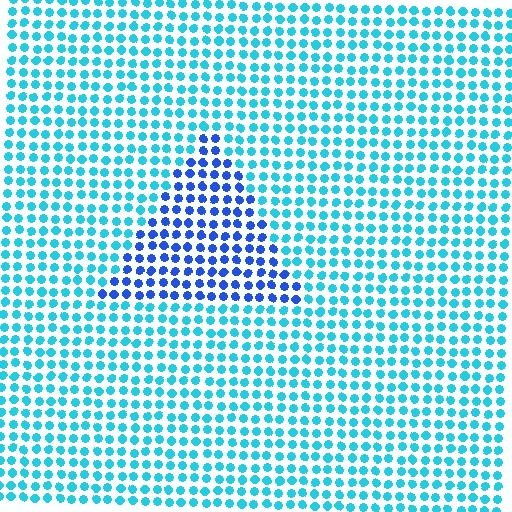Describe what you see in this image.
The image is filled with small cyan elements in a uniform arrangement. A triangle-shaped region is visible where the elements are tinted to a slightly different hue, forming a subtle color boundary.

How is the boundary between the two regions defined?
The boundary is defined purely by a slight shift in hue (about 39 degrees). Spacing, size, and orientation are identical on both sides.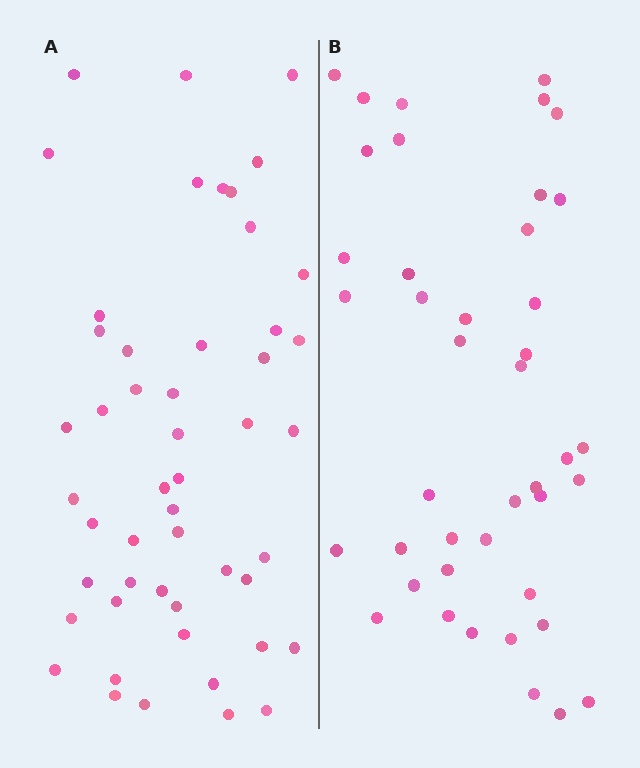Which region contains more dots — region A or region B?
Region A (the left region) has more dots.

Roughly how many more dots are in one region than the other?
Region A has roughly 8 or so more dots than region B.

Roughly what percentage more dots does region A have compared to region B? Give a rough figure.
About 20% more.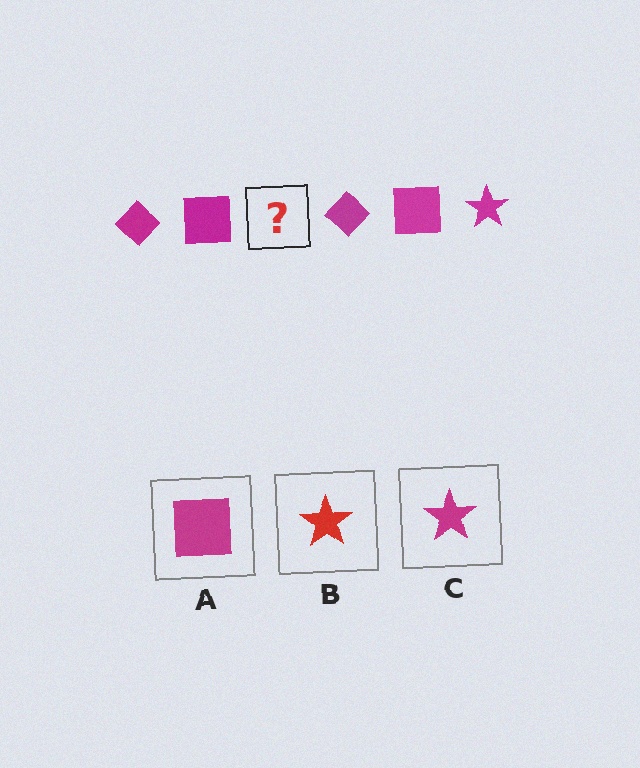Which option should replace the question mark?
Option C.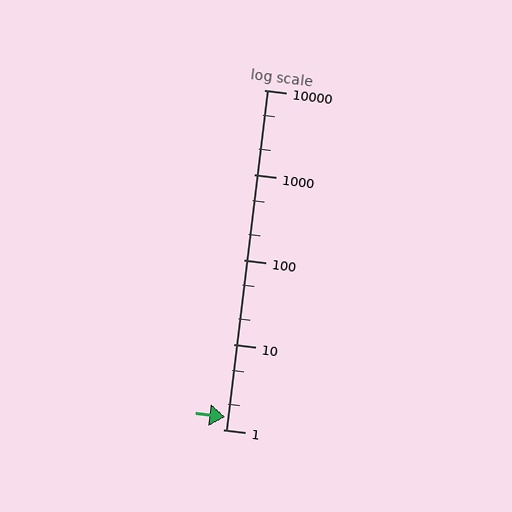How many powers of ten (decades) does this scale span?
The scale spans 4 decades, from 1 to 10000.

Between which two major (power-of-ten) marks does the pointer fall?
The pointer is between 1 and 10.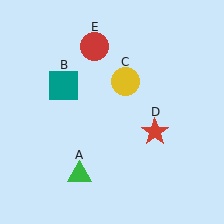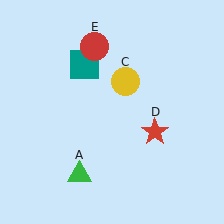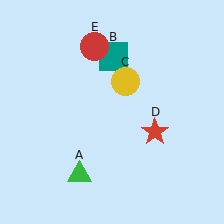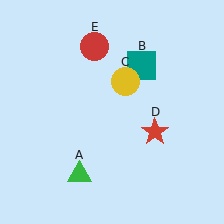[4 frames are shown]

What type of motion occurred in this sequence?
The teal square (object B) rotated clockwise around the center of the scene.